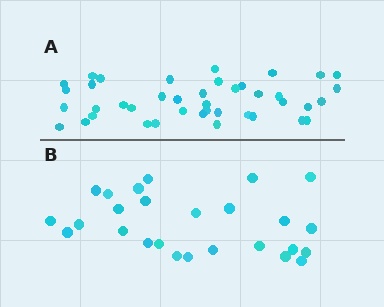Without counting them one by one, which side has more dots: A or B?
Region A (the top region) has more dots.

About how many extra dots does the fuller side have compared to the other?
Region A has approximately 15 more dots than region B.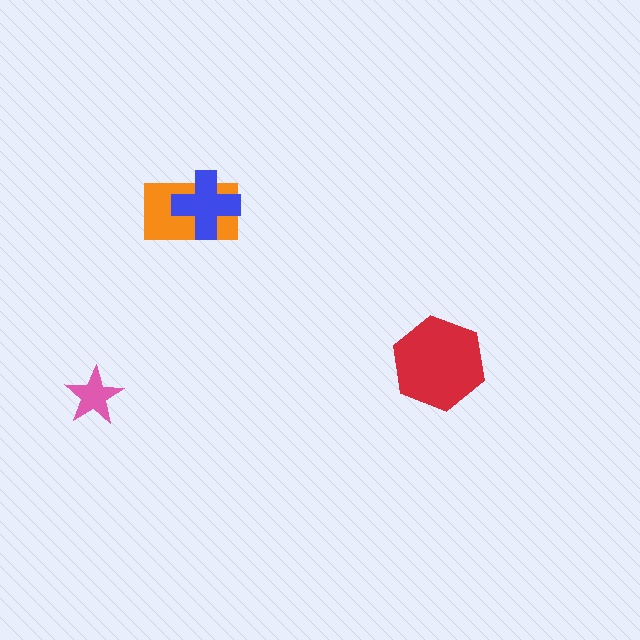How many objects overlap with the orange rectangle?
1 object overlaps with the orange rectangle.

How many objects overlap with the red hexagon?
0 objects overlap with the red hexagon.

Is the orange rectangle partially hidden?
Yes, it is partially covered by another shape.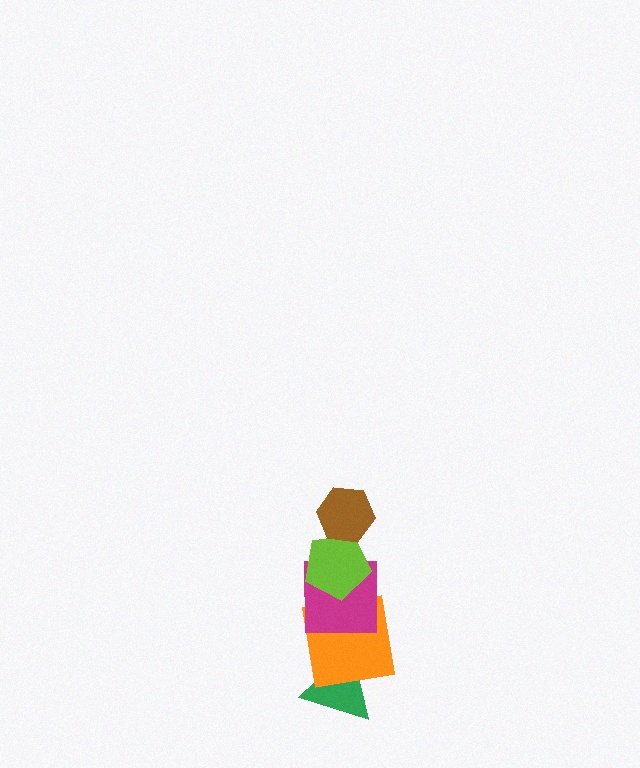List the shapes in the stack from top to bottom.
From top to bottom: the brown hexagon, the lime pentagon, the magenta square, the orange square, the green triangle.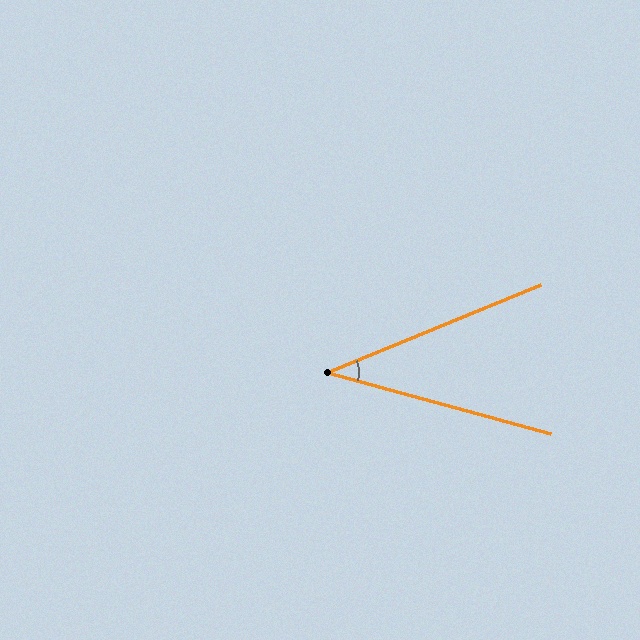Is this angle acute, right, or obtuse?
It is acute.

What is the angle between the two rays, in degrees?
Approximately 38 degrees.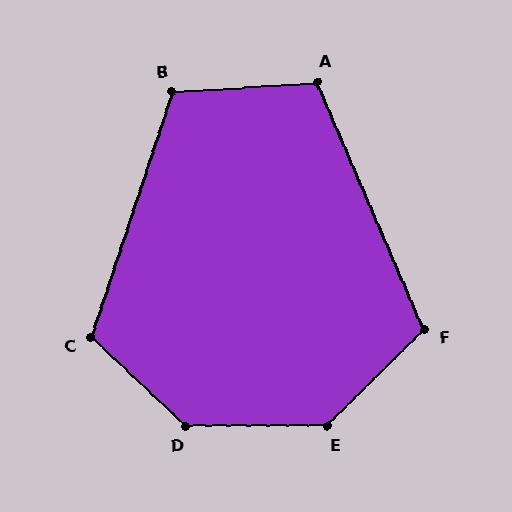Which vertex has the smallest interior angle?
A, at approximately 110 degrees.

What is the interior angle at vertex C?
Approximately 115 degrees (obtuse).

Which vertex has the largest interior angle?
D, at approximately 137 degrees.